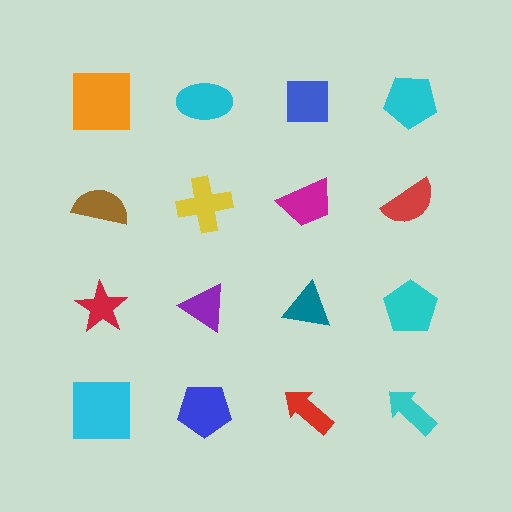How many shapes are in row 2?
4 shapes.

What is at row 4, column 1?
A cyan square.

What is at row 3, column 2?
A purple triangle.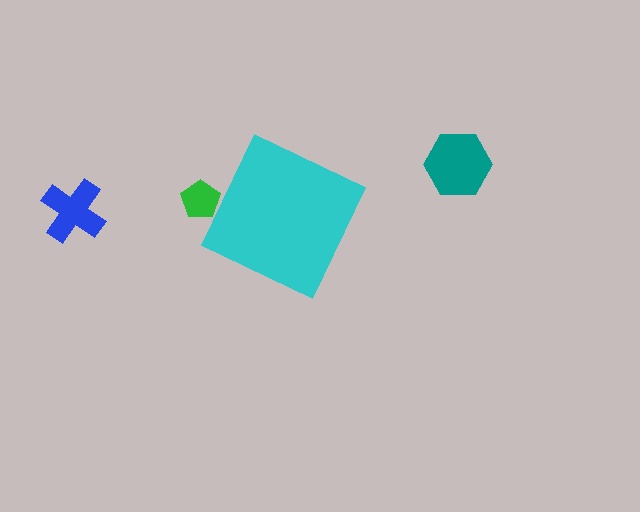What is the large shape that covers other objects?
A cyan diamond.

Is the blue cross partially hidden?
No, the blue cross is fully visible.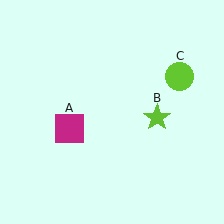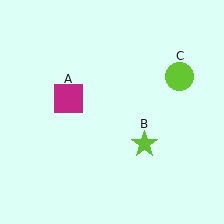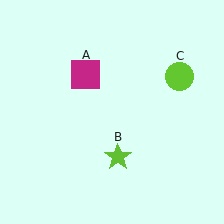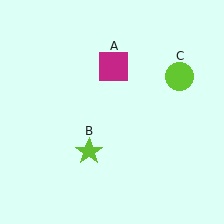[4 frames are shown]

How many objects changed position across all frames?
2 objects changed position: magenta square (object A), lime star (object B).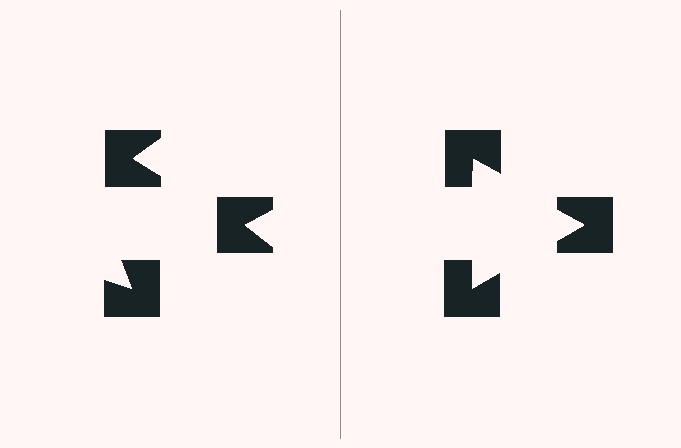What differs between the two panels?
The notched squares are positioned identically on both sides; only the wedge orientations differ. On the right they align to a triangle; on the left they are misaligned.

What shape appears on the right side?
An illusory triangle.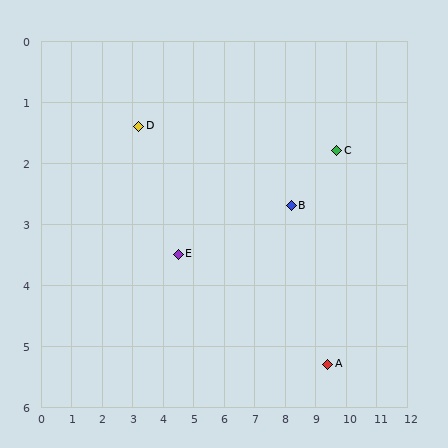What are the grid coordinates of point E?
Point E is at approximately (4.5, 3.5).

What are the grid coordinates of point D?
Point D is at approximately (3.2, 1.4).